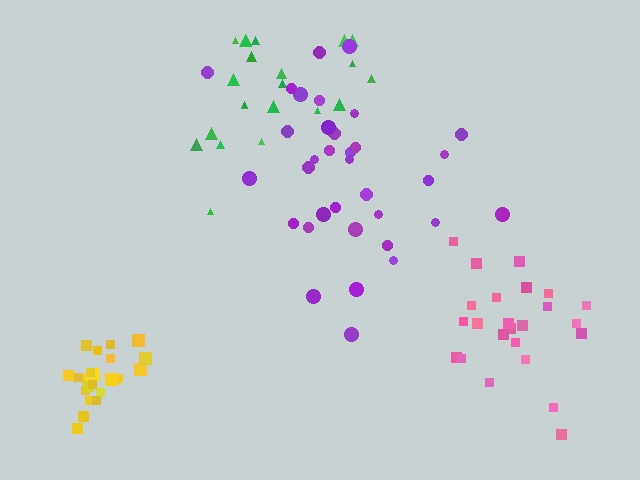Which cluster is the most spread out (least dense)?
Green.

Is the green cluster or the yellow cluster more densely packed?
Yellow.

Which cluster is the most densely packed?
Yellow.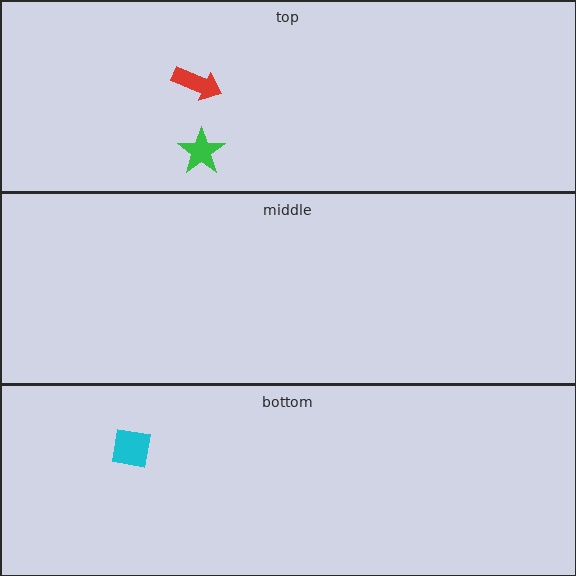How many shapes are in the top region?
2.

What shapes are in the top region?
The green star, the red arrow.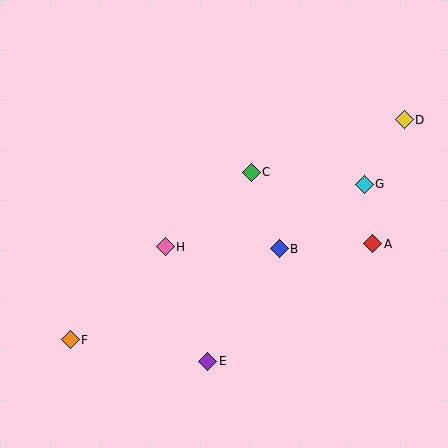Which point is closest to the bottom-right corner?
Point A is closest to the bottom-right corner.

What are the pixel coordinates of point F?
Point F is at (70, 340).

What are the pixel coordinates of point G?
Point G is at (364, 184).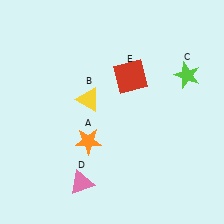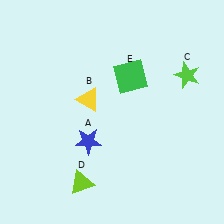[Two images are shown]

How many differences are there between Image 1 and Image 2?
There are 3 differences between the two images.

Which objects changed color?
A changed from orange to blue. D changed from pink to lime. E changed from red to green.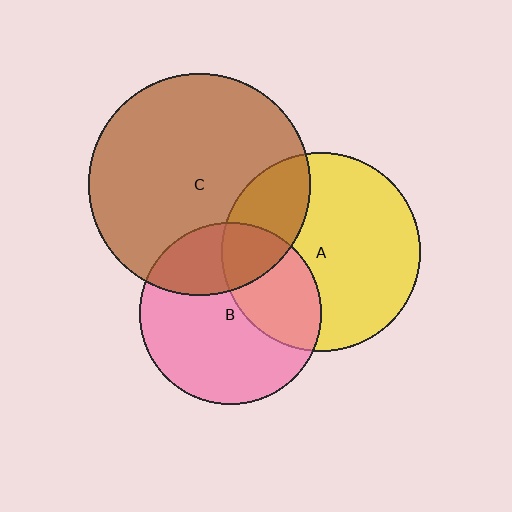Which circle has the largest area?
Circle C (brown).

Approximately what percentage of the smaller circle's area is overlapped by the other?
Approximately 35%.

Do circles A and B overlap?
Yes.